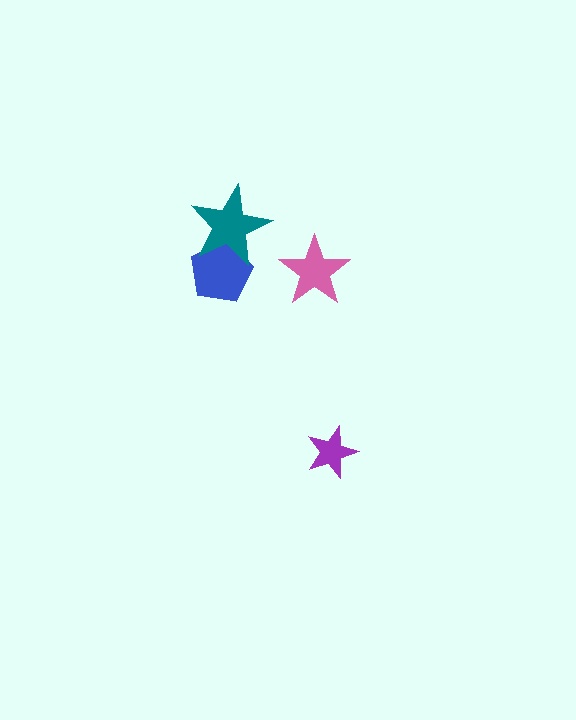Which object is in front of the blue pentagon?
The teal star is in front of the blue pentagon.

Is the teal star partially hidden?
No, no other shape covers it.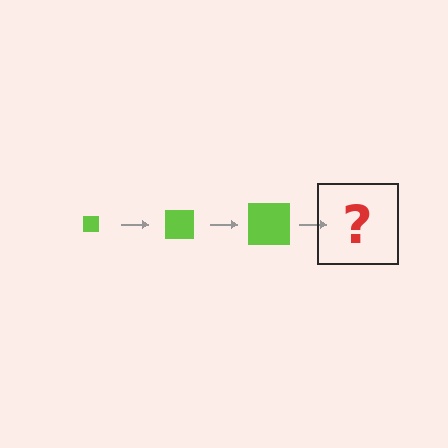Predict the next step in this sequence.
The next step is a lime square, larger than the previous one.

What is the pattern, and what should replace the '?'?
The pattern is that the square gets progressively larger each step. The '?' should be a lime square, larger than the previous one.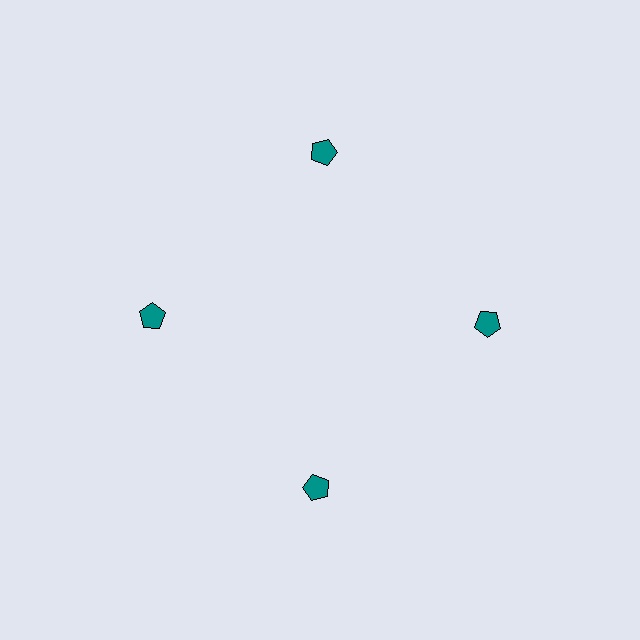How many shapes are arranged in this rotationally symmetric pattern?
There are 4 shapes, arranged in 4 groups of 1.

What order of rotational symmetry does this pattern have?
This pattern has 4-fold rotational symmetry.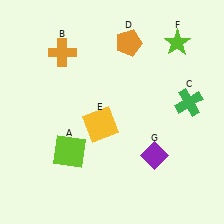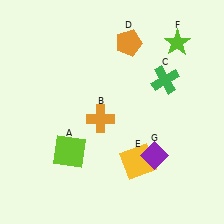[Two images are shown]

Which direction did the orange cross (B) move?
The orange cross (B) moved down.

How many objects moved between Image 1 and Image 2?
3 objects moved between the two images.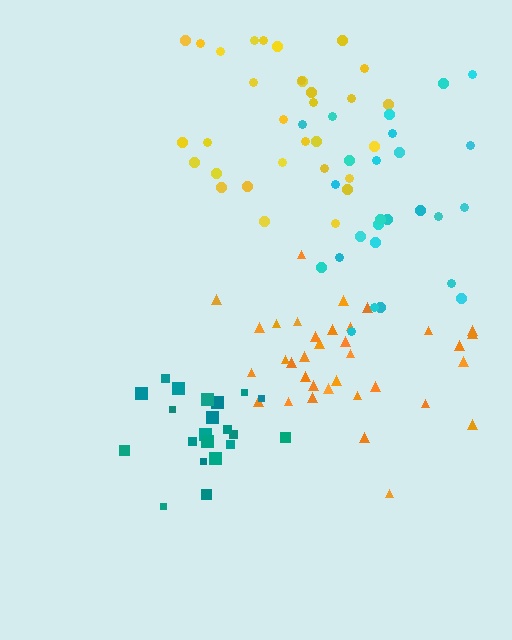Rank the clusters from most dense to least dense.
teal, orange, yellow, cyan.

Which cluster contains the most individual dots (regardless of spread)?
Orange (35).